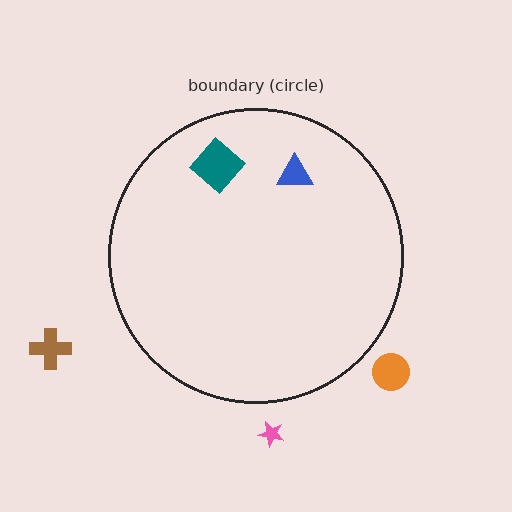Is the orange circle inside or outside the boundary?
Outside.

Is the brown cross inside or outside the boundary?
Outside.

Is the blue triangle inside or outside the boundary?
Inside.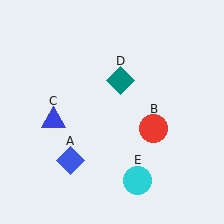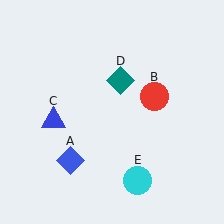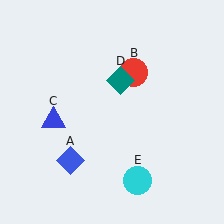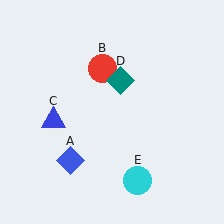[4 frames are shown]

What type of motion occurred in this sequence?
The red circle (object B) rotated counterclockwise around the center of the scene.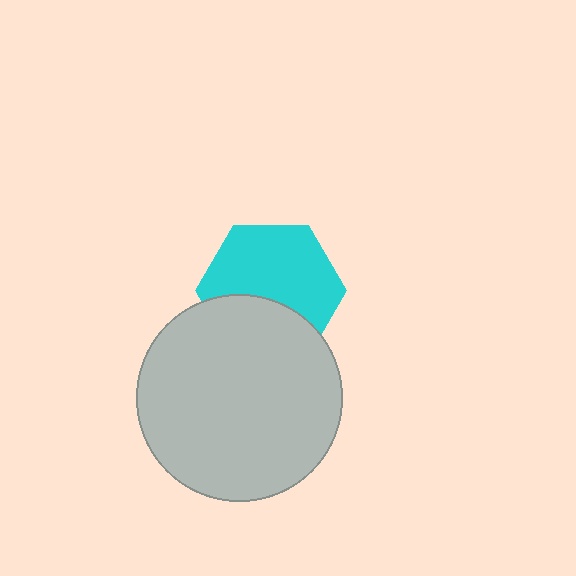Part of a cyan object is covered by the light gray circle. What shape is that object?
It is a hexagon.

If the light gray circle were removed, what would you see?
You would see the complete cyan hexagon.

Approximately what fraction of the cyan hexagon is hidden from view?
Roughly 36% of the cyan hexagon is hidden behind the light gray circle.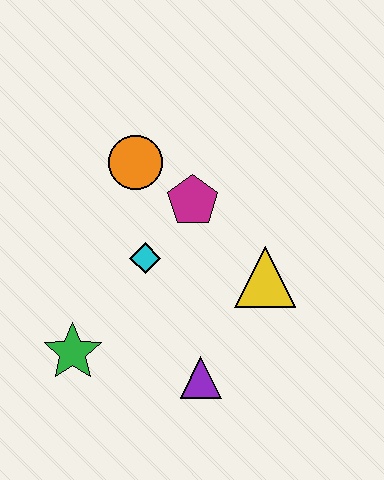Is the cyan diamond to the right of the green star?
Yes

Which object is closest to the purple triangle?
The yellow triangle is closest to the purple triangle.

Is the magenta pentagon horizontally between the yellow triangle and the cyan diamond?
Yes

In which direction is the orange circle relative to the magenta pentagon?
The orange circle is to the left of the magenta pentagon.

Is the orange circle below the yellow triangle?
No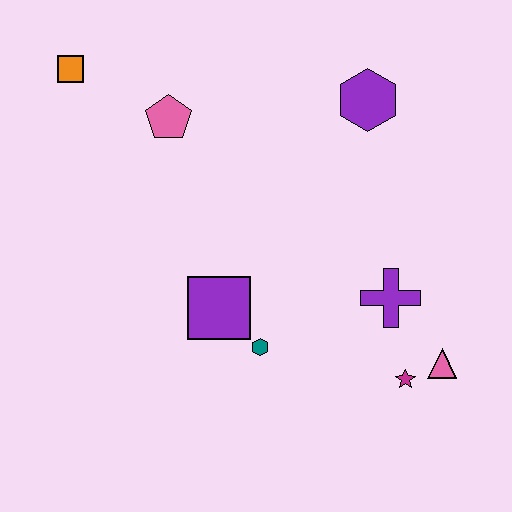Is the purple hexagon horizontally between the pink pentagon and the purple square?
No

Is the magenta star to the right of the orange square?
Yes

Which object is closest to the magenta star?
The pink triangle is closest to the magenta star.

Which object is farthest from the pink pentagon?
The pink triangle is farthest from the pink pentagon.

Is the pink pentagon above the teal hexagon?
Yes